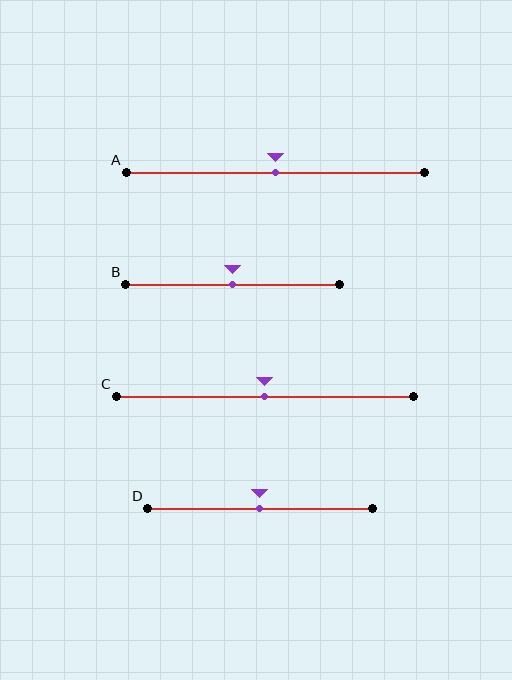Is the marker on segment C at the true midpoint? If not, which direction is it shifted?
Yes, the marker on segment C is at the true midpoint.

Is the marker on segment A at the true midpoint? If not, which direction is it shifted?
Yes, the marker on segment A is at the true midpoint.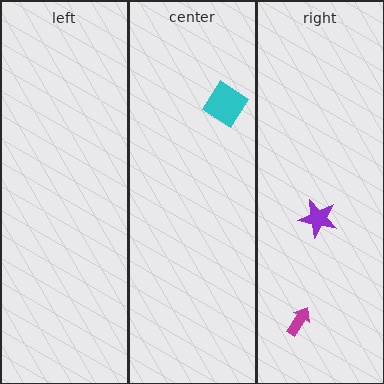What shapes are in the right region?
The purple star, the magenta arrow.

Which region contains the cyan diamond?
The center region.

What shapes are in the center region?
The cyan diamond.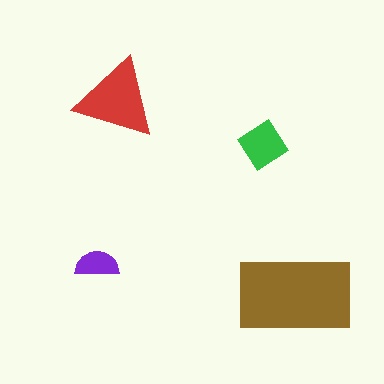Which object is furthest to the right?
The brown rectangle is rightmost.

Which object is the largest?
The brown rectangle.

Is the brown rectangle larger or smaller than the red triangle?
Larger.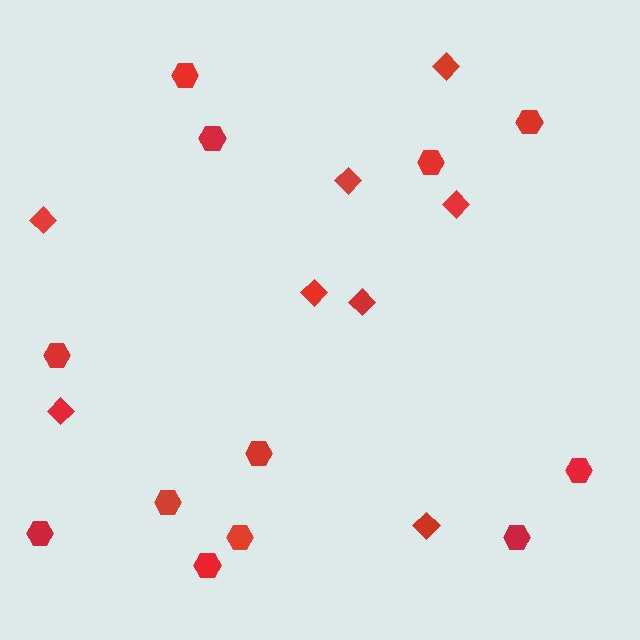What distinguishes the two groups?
There are 2 groups: one group of hexagons (12) and one group of diamonds (8).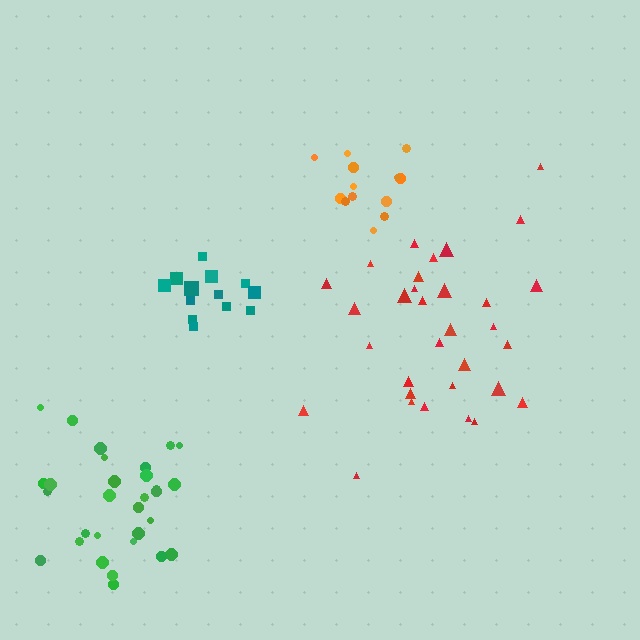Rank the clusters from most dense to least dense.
teal, green, orange, red.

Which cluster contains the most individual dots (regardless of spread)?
Red (32).